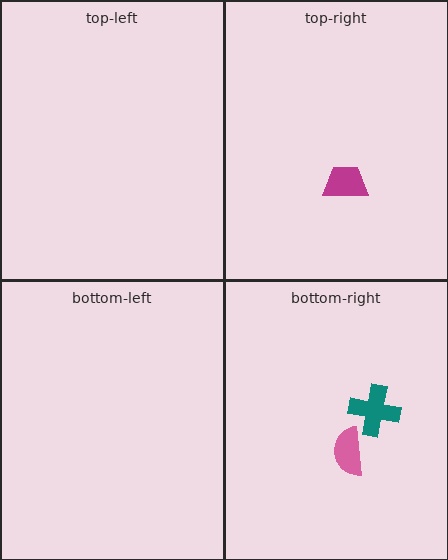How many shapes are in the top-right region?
1.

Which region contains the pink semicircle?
The bottom-right region.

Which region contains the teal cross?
The bottom-right region.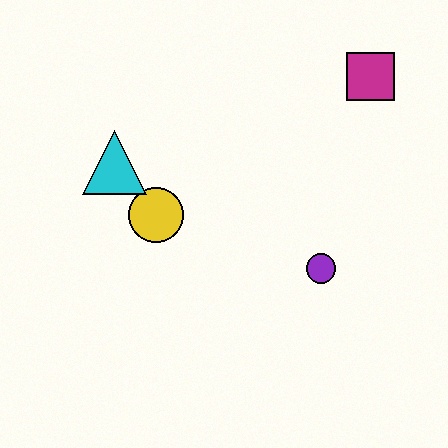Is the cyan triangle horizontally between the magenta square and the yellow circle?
No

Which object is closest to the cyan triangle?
The yellow circle is closest to the cyan triangle.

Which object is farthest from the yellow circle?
The magenta square is farthest from the yellow circle.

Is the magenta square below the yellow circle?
No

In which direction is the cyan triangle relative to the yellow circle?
The cyan triangle is above the yellow circle.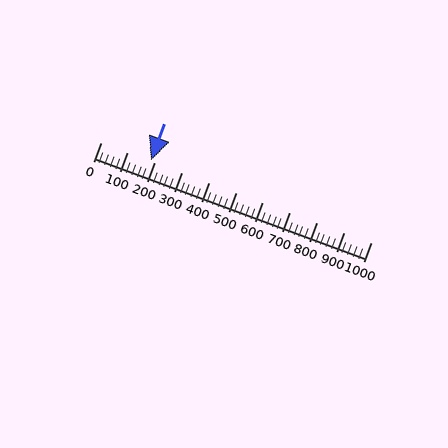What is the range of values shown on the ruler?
The ruler shows values from 0 to 1000.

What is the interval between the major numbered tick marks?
The major tick marks are spaced 100 units apart.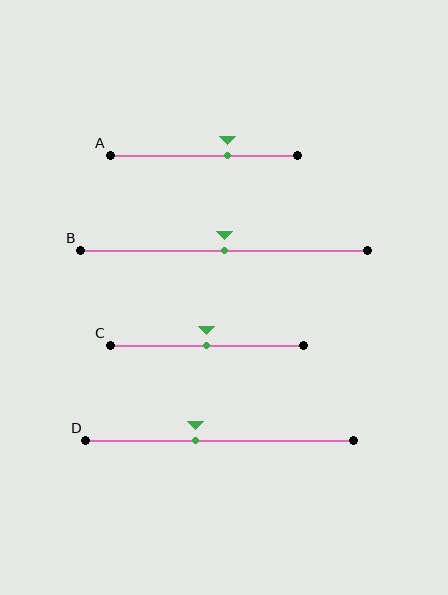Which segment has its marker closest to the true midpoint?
Segment B has its marker closest to the true midpoint.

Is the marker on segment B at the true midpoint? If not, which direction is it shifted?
Yes, the marker on segment B is at the true midpoint.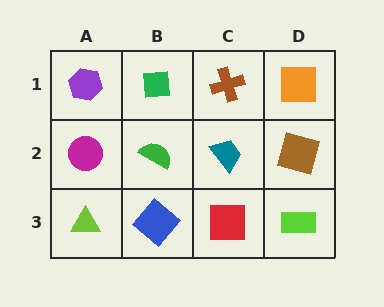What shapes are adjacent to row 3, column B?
A green semicircle (row 2, column B), a lime triangle (row 3, column A), a red square (row 3, column C).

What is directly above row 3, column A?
A magenta circle.